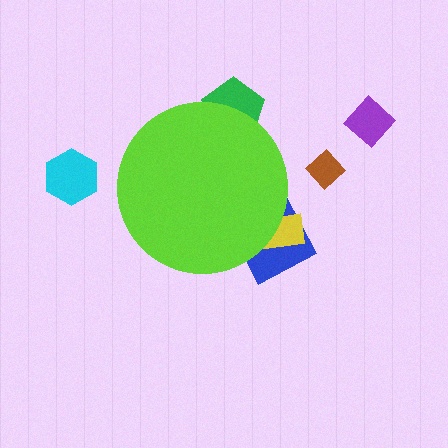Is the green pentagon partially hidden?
Yes, the green pentagon is partially hidden behind the lime circle.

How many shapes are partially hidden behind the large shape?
3 shapes are partially hidden.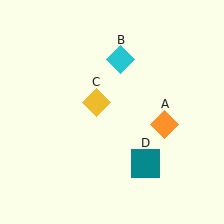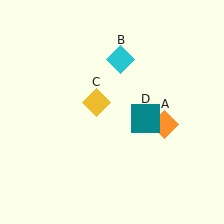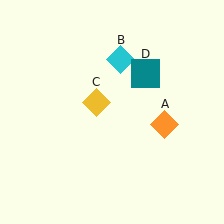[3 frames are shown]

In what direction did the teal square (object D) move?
The teal square (object D) moved up.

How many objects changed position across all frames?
1 object changed position: teal square (object D).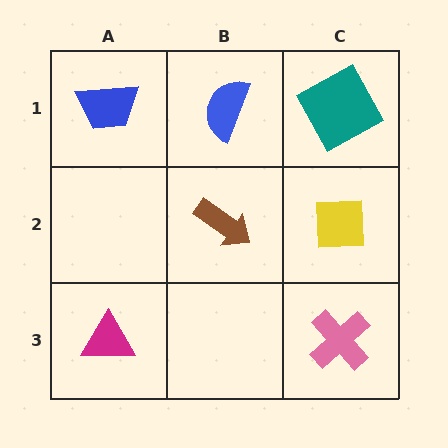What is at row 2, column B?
A brown arrow.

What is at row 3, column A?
A magenta triangle.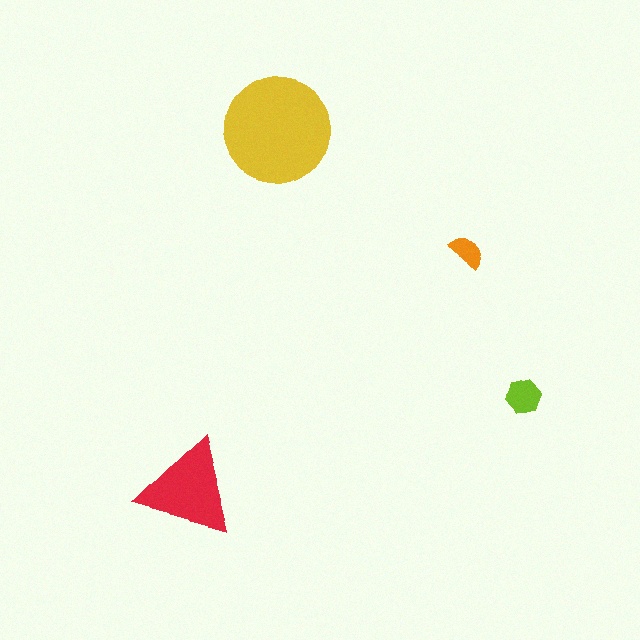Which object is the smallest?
The orange semicircle.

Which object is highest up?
The yellow circle is topmost.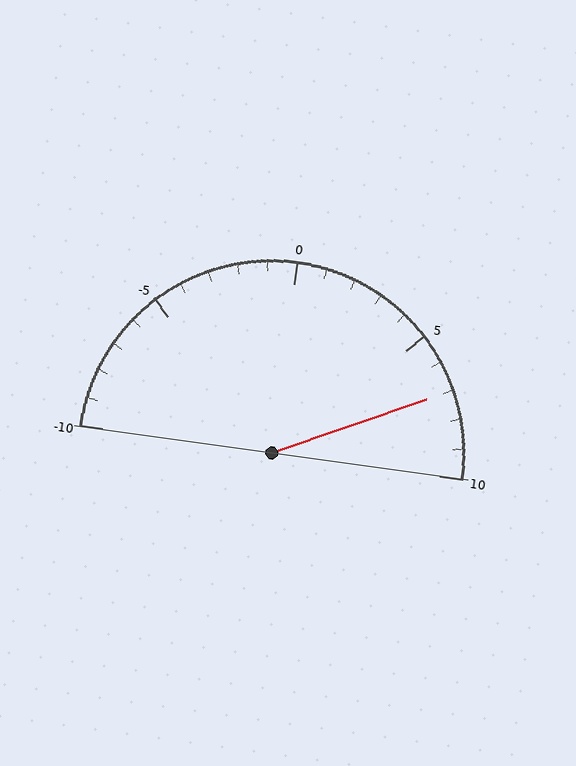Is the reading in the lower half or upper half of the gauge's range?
The reading is in the upper half of the range (-10 to 10).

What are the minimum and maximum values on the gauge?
The gauge ranges from -10 to 10.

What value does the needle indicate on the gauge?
The needle indicates approximately 7.